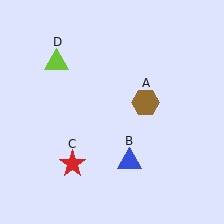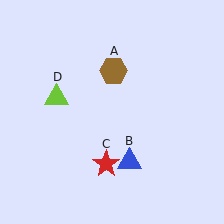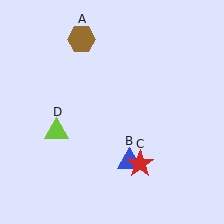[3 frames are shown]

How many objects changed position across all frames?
3 objects changed position: brown hexagon (object A), red star (object C), lime triangle (object D).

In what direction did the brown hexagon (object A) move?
The brown hexagon (object A) moved up and to the left.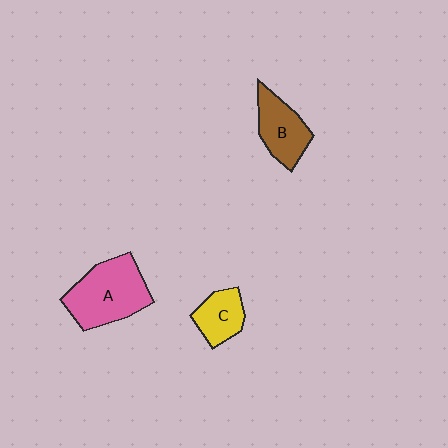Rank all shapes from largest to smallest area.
From largest to smallest: A (pink), B (brown), C (yellow).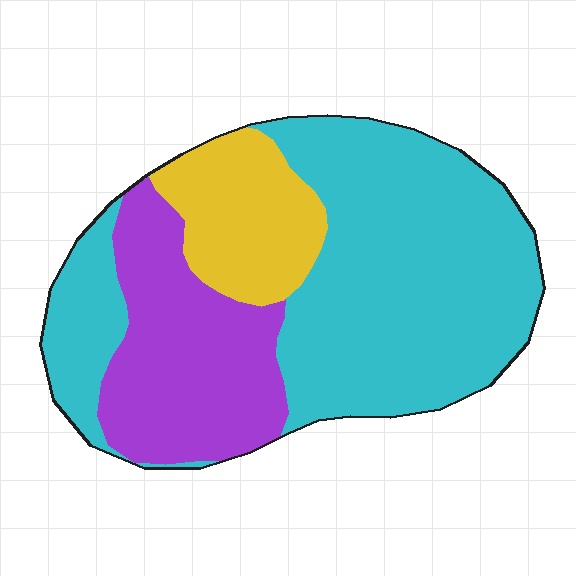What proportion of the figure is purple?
Purple covers 26% of the figure.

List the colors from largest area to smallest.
From largest to smallest: cyan, purple, yellow.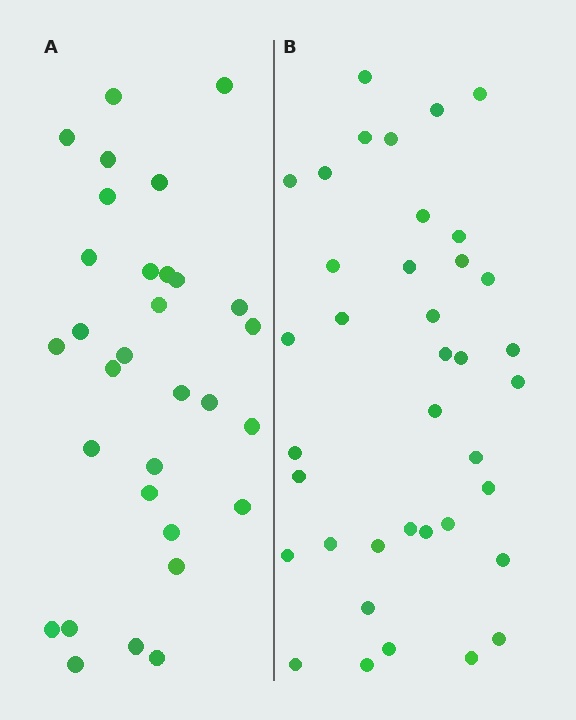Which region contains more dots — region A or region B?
Region B (the right region) has more dots.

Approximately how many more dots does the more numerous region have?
Region B has roughly 8 or so more dots than region A.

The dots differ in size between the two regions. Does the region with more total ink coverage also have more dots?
No. Region A has more total ink coverage because its dots are larger, but region B actually contains more individual dots. Total area can be misleading — the number of items is what matters here.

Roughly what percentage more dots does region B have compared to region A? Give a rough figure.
About 25% more.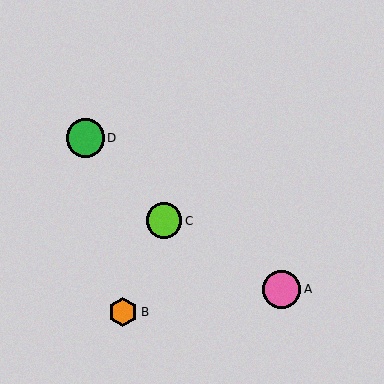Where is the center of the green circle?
The center of the green circle is at (85, 138).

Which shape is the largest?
The green circle (labeled D) is the largest.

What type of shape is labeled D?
Shape D is a green circle.